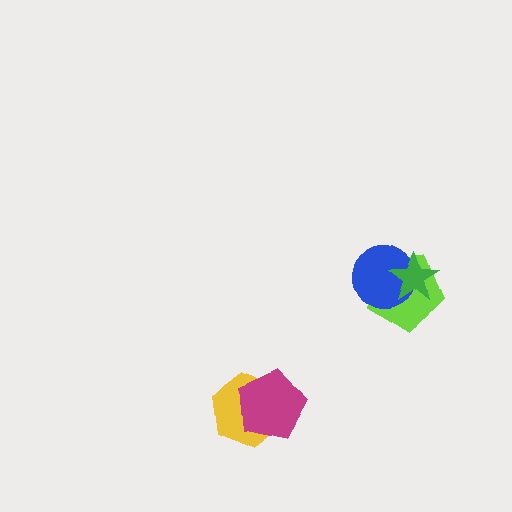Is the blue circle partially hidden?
Yes, it is partially covered by another shape.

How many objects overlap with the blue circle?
2 objects overlap with the blue circle.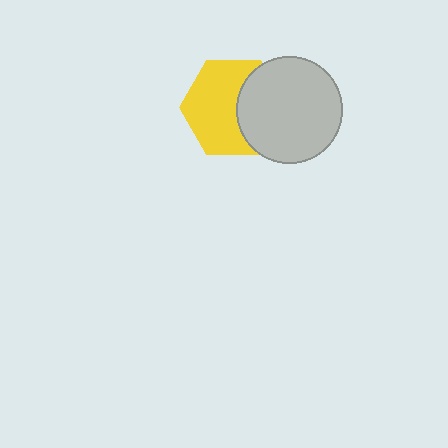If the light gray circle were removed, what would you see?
You would see the complete yellow hexagon.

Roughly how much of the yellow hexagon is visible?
About half of it is visible (roughly 63%).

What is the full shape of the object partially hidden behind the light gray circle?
The partially hidden object is a yellow hexagon.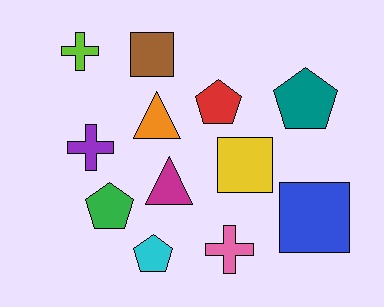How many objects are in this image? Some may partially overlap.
There are 12 objects.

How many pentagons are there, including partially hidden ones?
There are 4 pentagons.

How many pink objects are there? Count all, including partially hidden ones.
There is 1 pink object.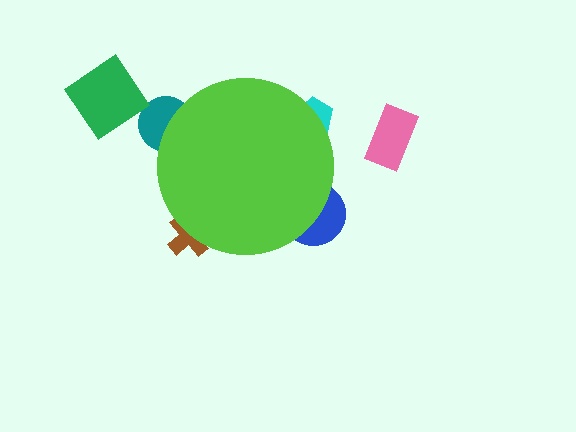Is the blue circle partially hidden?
Yes, the blue circle is partially hidden behind the lime circle.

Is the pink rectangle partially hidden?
No, the pink rectangle is fully visible.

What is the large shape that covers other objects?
A lime circle.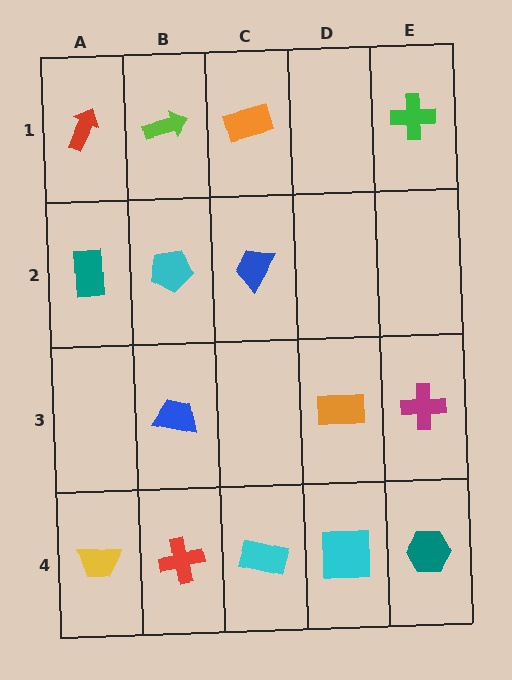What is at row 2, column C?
A blue trapezoid.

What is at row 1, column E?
A green cross.